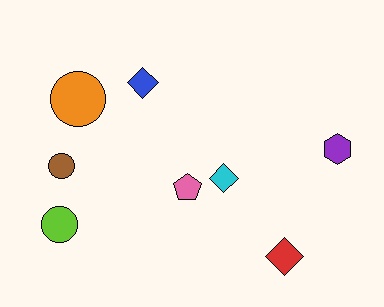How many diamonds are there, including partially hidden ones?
There are 3 diamonds.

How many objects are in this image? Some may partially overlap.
There are 8 objects.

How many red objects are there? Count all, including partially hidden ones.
There is 1 red object.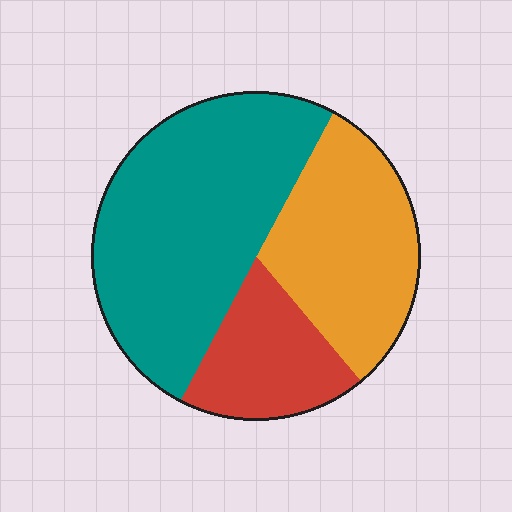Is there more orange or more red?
Orange.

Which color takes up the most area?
Teal, at roughly 50%.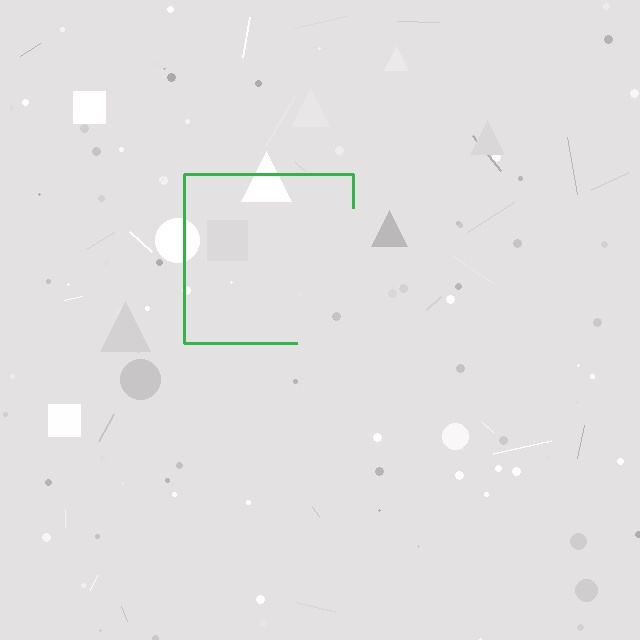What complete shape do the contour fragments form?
The contour fragments form a square.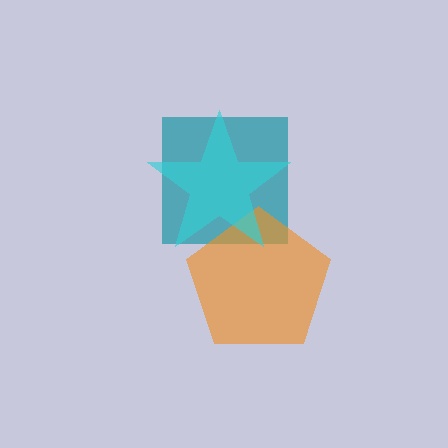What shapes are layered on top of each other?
The layered shapes are: a teal square, an orange pentagon, a cyan star.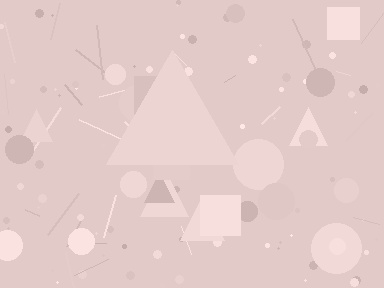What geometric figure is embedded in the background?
A triangle is embedded in the background.